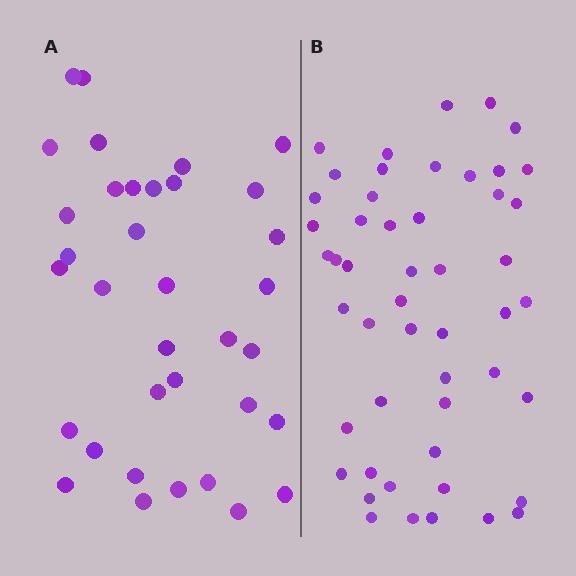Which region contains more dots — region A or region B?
Region B (the right region) has more dots.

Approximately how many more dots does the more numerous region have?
Region B has approximately 15 more dots than region A.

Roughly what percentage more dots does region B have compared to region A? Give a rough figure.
About 45% more.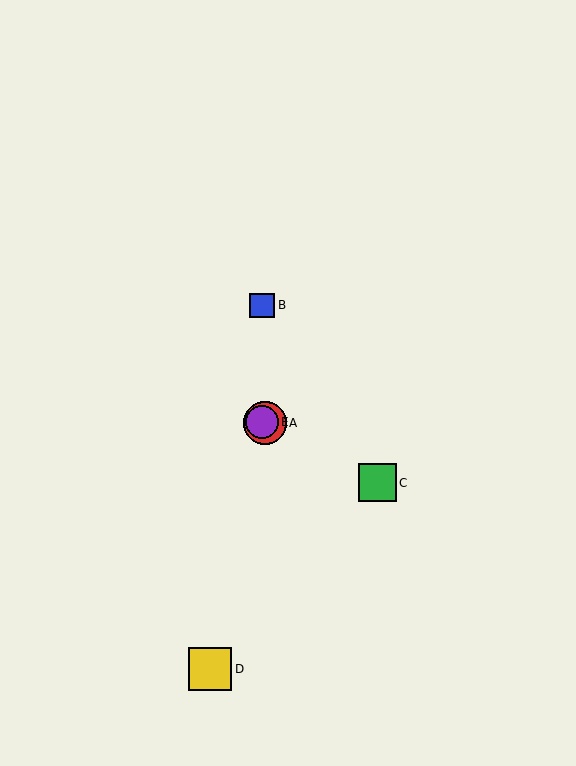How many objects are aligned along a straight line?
3 objects (A, C, E) are aligned along a straight line.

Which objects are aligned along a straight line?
Objects A, C, E are aligned along a straight line.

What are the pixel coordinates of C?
Object C is at (377, 483).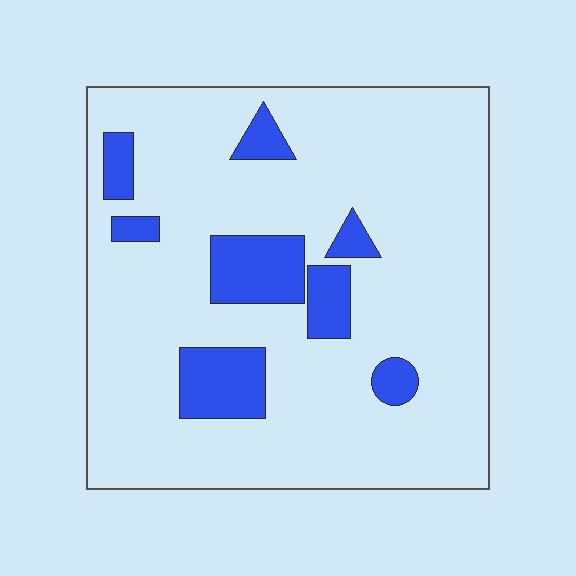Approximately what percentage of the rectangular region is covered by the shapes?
Approximately 15%.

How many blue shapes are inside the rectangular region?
8.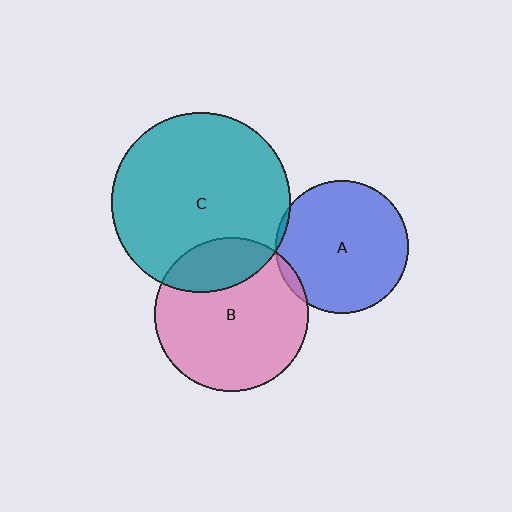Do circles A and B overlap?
Yes.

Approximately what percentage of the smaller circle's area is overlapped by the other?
Approximately 5%.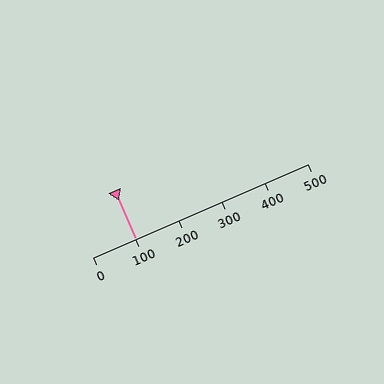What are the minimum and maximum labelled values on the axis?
The axis runs from 0 to 500.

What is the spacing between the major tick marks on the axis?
The major ticks are spaced 100 apart.